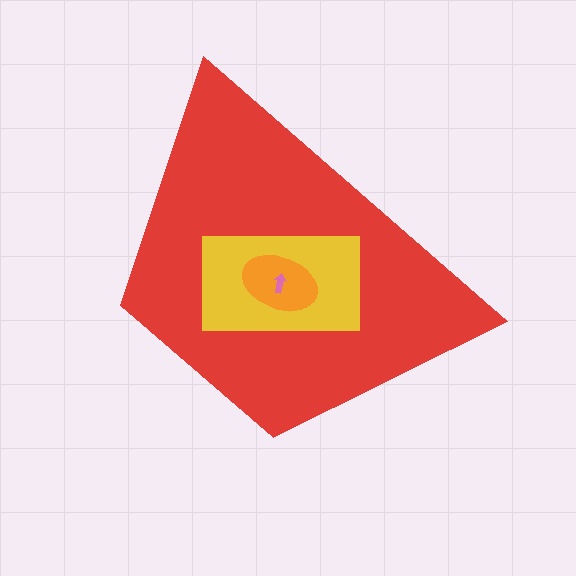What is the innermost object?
The pink arrow.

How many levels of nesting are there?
4.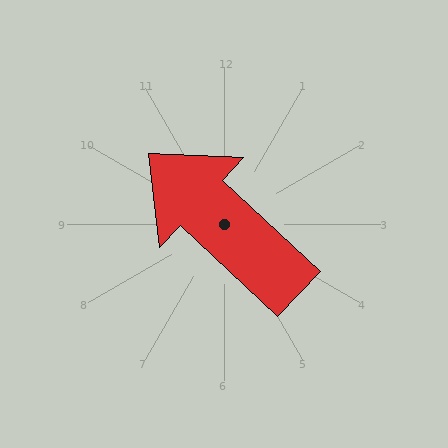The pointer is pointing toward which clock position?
Roughly 10 o'clock.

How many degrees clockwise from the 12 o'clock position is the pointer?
Approximately 313 degrees.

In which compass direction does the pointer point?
Northwest.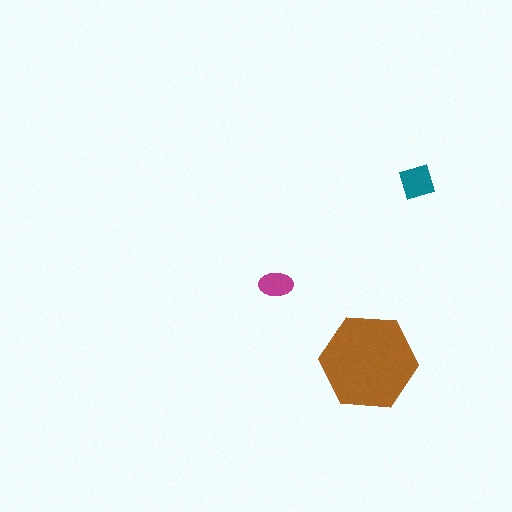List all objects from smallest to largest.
The magenta ellipse, the teal square, the brown hexagon.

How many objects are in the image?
There are 3 objects in the image.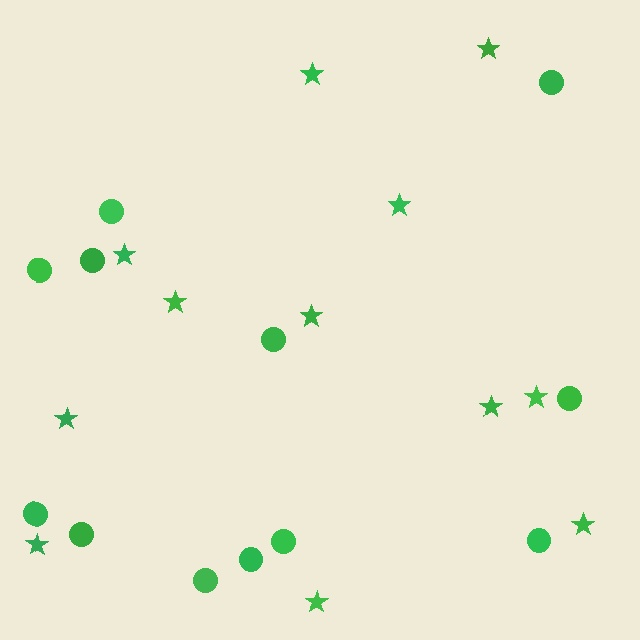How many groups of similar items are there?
There are 2 groups: one group of stars (12) and one group of circles (12).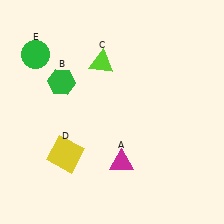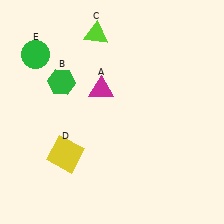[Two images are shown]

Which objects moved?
The objects that moved are: the magenta triangle (A), the lime triangle (C).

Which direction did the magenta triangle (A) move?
The magenta triangle (A) moved up.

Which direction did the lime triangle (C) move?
The lime triangle (C) moved up.